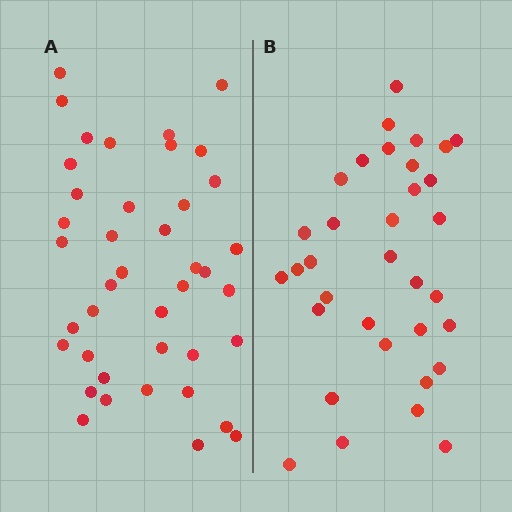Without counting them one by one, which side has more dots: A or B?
Region A (the left region) has more dots.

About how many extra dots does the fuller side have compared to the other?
Region A has roughly 8 or so more dots than region B.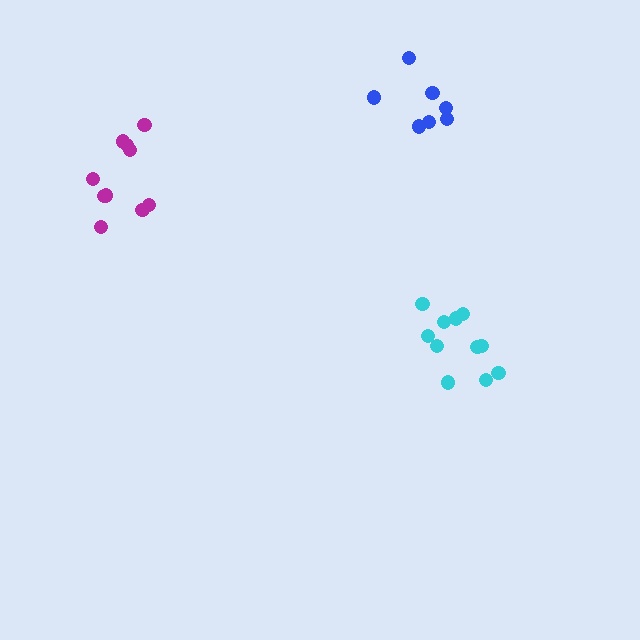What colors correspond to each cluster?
The clusters are colored: cyan, blue, magenta.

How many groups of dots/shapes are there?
There are 3 groups.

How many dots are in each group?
Group 1: 11 dots, Group 2: 7 dots, Group 3: 10 dots (28 total).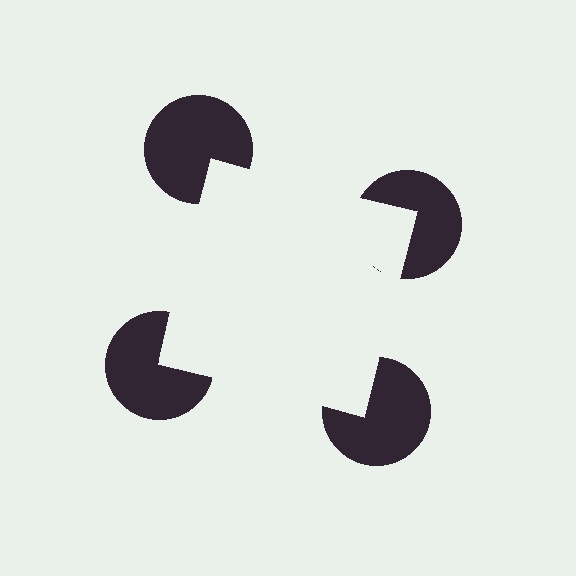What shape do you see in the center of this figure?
An illusory square — its edges are inferred from the aligned wedge cuts in the pac-man discs, not physically drawn.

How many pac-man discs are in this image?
There are 4 — one at each vertex of the illusory square.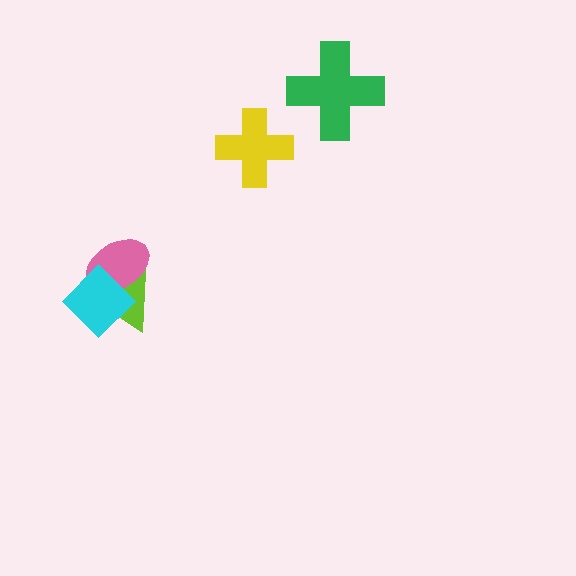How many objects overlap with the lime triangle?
2 objects overlap with the lime triangle.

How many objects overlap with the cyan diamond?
2 objects overlap with the cyan diamond.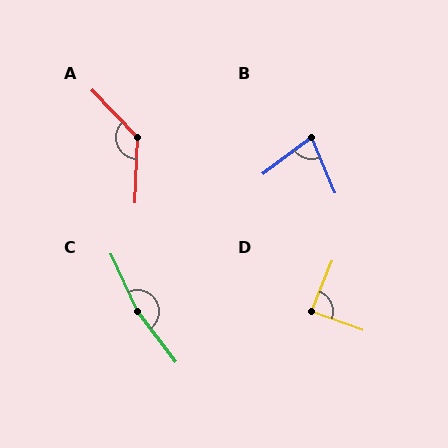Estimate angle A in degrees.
Approximately 134 degrees.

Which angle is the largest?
C, at approximately 167 degrees.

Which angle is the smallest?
B, at approximately 76 degrees.